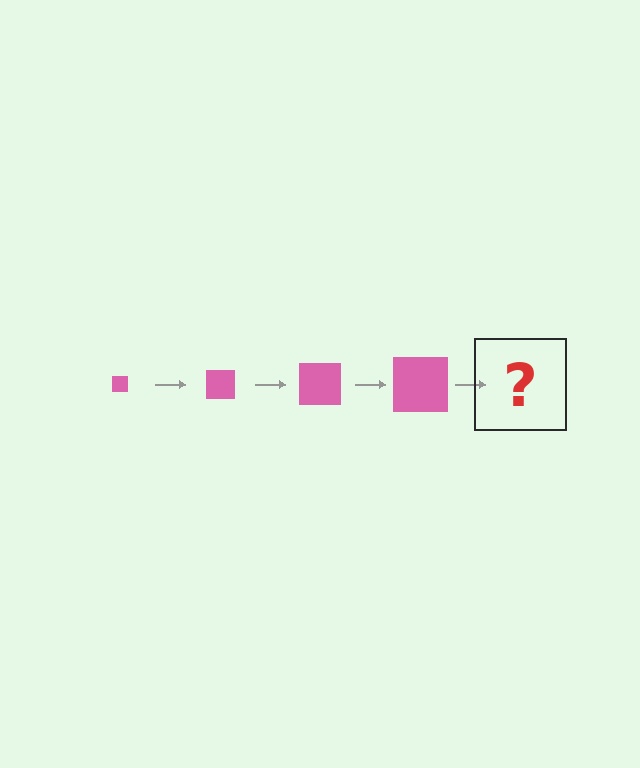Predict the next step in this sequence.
The next step is a pink square, larger than the previous one.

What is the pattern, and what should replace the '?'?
The pattern is that the square gets progressively larger each step. The '?' should be a pink square, larger than the previous one.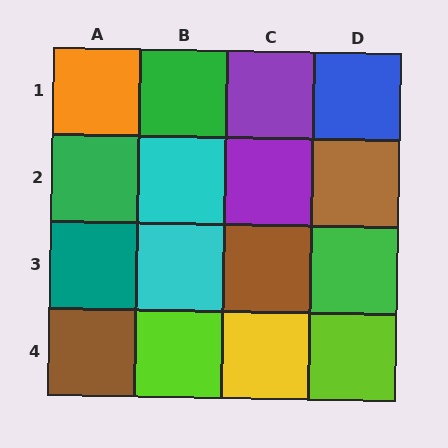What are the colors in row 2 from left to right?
Green, cyan, purple, brown.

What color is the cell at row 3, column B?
Cyan.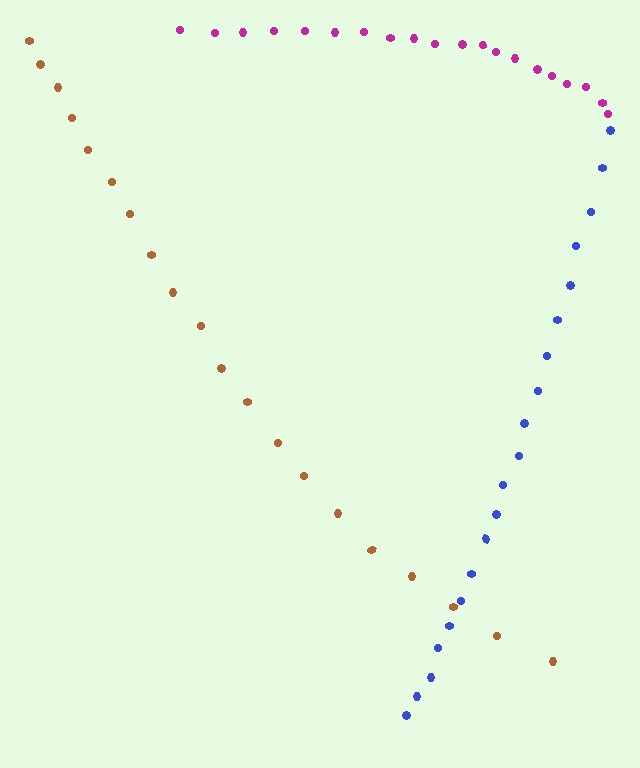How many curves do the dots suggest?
There are 3 distinct paths.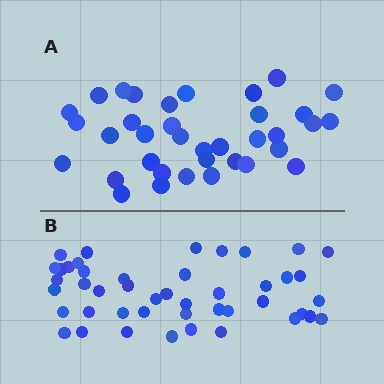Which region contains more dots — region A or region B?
Region B (the bottom region) has more dots.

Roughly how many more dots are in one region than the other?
Region B has roughly 8 or so more dots than region A.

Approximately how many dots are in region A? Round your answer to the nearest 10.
About 40 dots. (The exact count is 36, which rounds to 40.)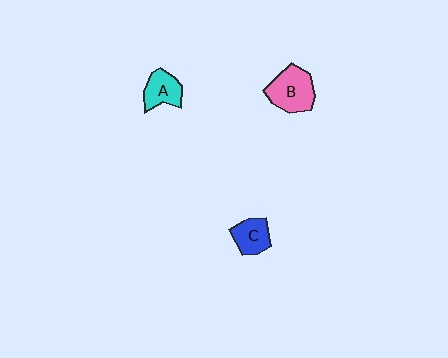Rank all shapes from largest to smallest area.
From largest to smallest: B (pink), A (cyan), C (blue).